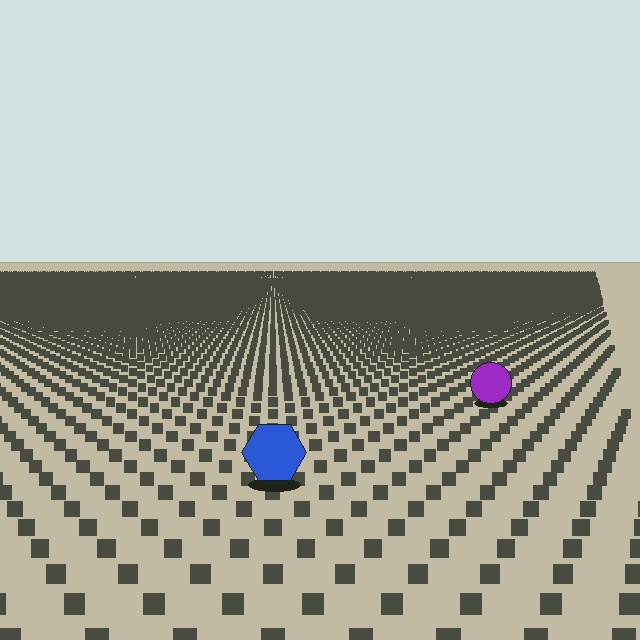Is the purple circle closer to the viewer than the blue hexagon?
No. The blue hexagon is closer — you can tell from the texture gradient: the ground texture is coarser near it.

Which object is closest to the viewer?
The blue hexagon is closest. The texture marks near it are larger and more spread out.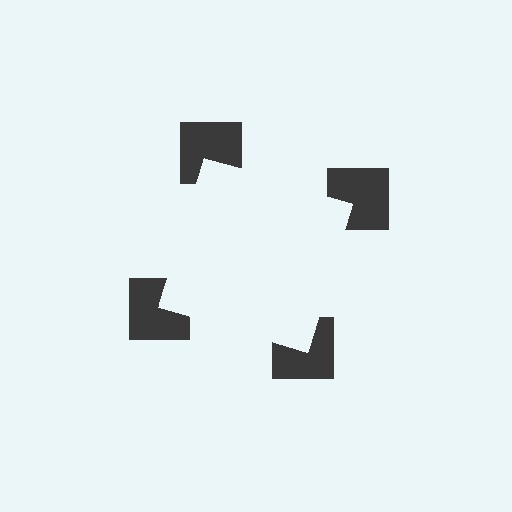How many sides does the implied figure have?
4 sides.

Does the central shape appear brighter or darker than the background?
It typically appears slightly brighter than the background, even though no actual brightness change is drawn.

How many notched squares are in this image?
There are 4 — one at each vertex of the illusory square.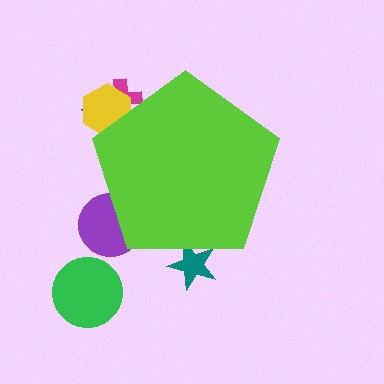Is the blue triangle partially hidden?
Yes, the blue triangle is partially hidden behind the lime pentagon.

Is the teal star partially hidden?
Yes, the teal star is partially hidden behind the lime pentagon.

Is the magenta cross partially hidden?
Yes, the magenta cross is partially hidden behind the lime pentagon.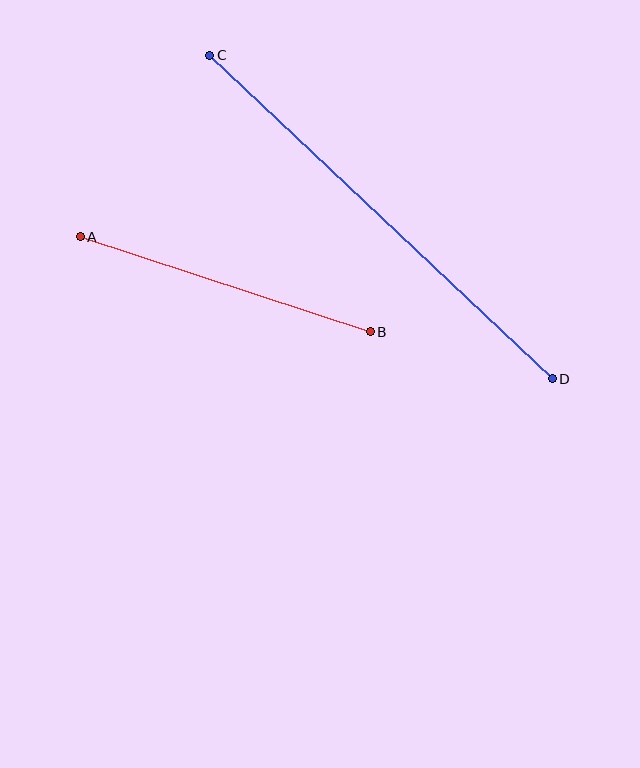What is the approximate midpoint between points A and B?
The midpoint is at approximately (225, 284) pixels.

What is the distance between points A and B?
The distance is approximately 305 pixels.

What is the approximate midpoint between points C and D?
The midpoint is at approximately (381, 217) pixels.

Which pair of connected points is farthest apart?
Points C and D are farthest apart.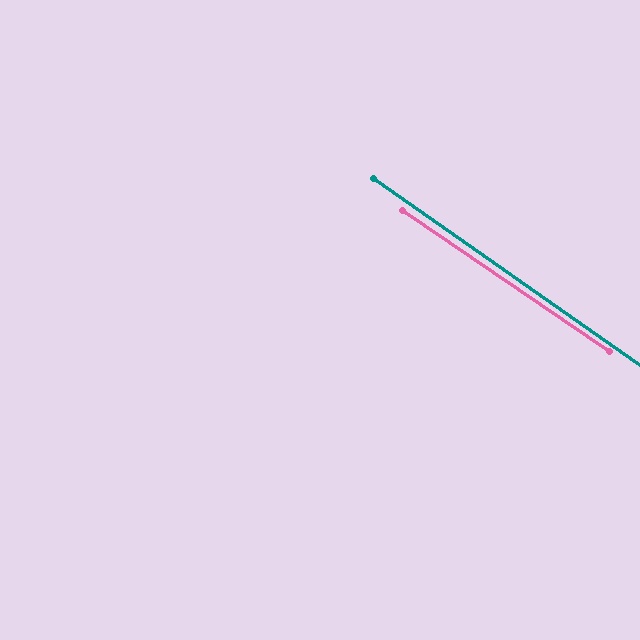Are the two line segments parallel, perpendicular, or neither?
Parallel — their directions differ by only 0.9°.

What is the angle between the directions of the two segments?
Approximately 1 degree.